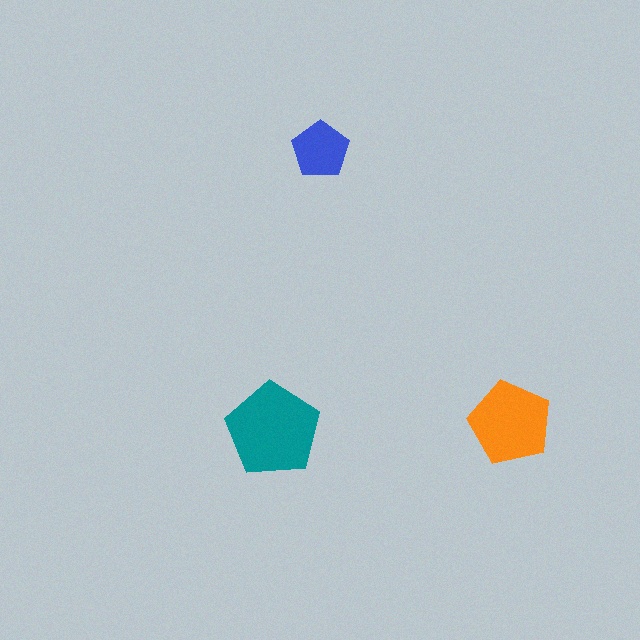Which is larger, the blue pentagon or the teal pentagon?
The teal one.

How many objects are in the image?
There are 3 objects in the image.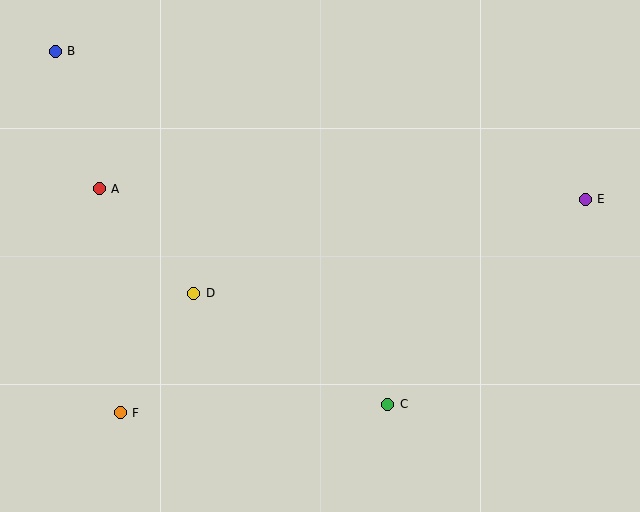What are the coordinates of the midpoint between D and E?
The midpoint between D and E is at (390, 246).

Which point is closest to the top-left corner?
Point B is closest to the top-left corner.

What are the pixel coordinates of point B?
Point B is at (55, 51).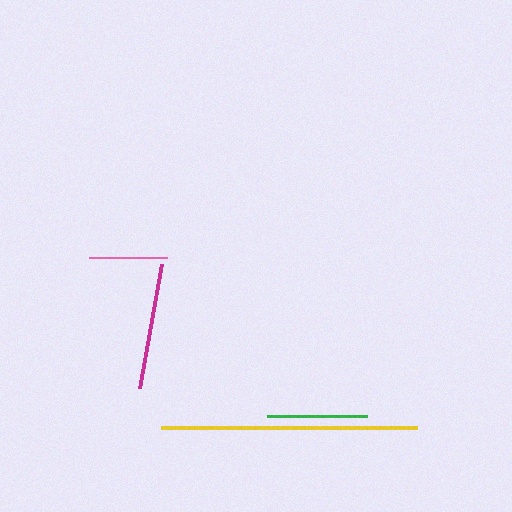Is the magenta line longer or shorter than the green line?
The magenta line is longer than the green line.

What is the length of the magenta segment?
The magenta segment is approximately 126 pixels long.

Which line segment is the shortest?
The pink line is the shortest at approximately 78 pixels.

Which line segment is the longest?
The yellow line is the longest at approximately 257 pixels.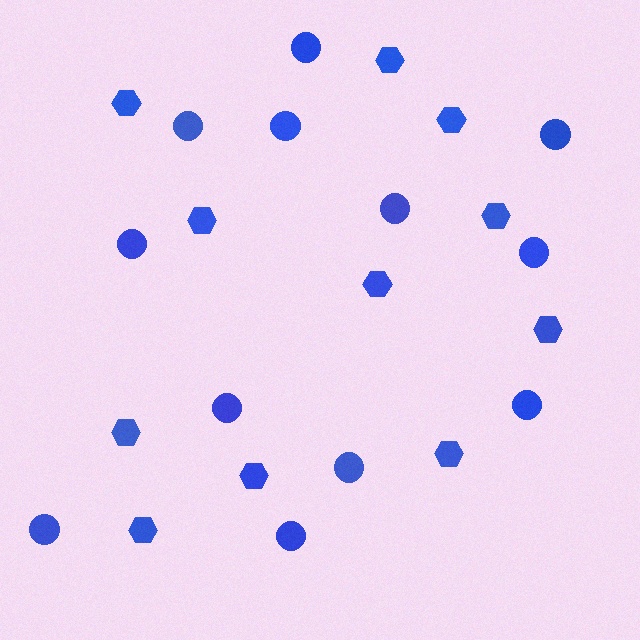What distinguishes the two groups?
There are 2 groups: one group of hexagons (11) and one group of circles (12).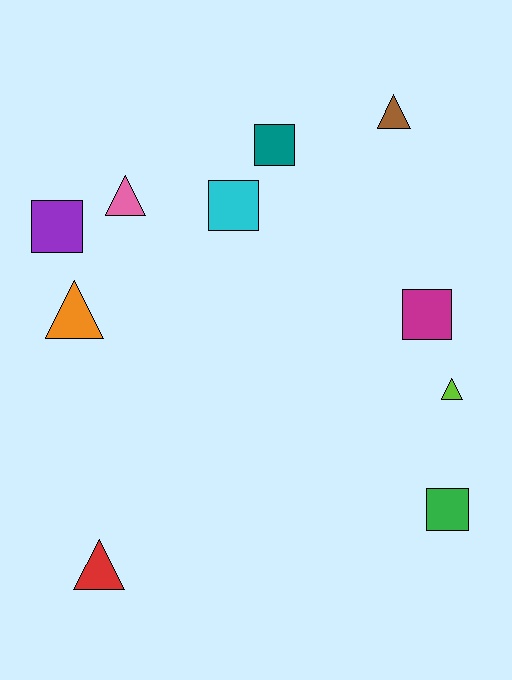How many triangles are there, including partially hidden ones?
There are 5 triangles.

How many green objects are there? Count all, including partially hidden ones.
There is 1 green object.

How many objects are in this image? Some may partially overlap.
There are 10 objects.